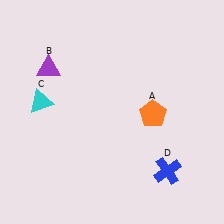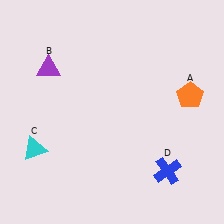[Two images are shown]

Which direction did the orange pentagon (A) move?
The orange pentagon (A) moved right.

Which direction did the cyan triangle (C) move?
The cyan triangle (C) moved down.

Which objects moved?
The objects that moved are: the orange pentagon (A), the cyan triangle (C).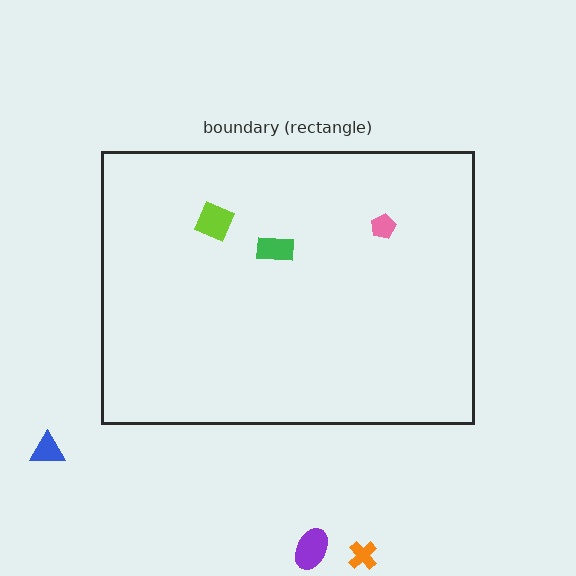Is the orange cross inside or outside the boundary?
Outside.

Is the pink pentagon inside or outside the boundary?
Inside.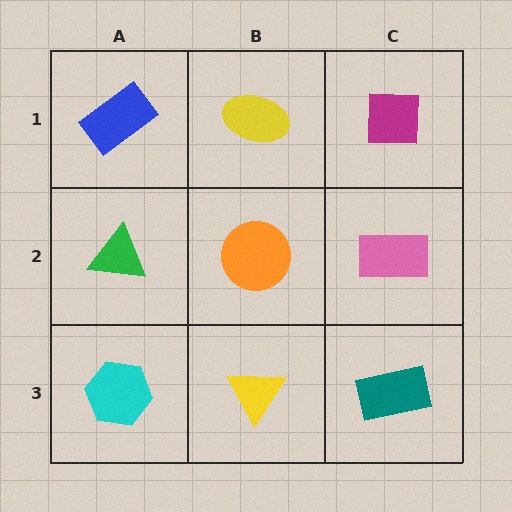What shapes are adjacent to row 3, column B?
An orange circle (row 2, column B), a cyan hexagon (row 3, column A), a teal rectangle (row 3, column C).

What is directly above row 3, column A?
A green triangle.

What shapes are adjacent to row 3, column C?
A pink rectangle (row 2, column C), a yellow triangle (row 3, column B).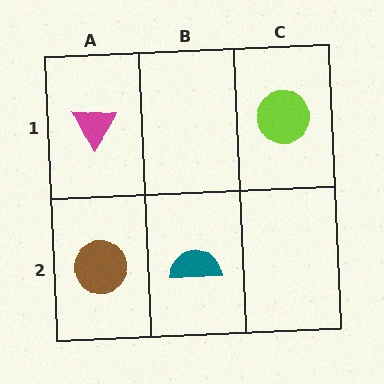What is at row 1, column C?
A lime circle.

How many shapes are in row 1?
2 shapes.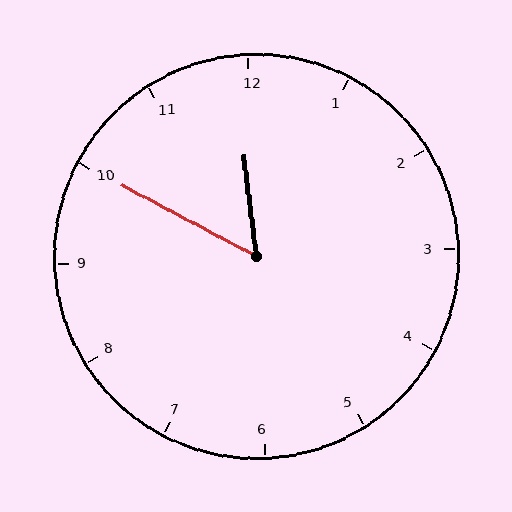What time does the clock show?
11:50.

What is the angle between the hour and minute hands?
Approximately 55 degrees.